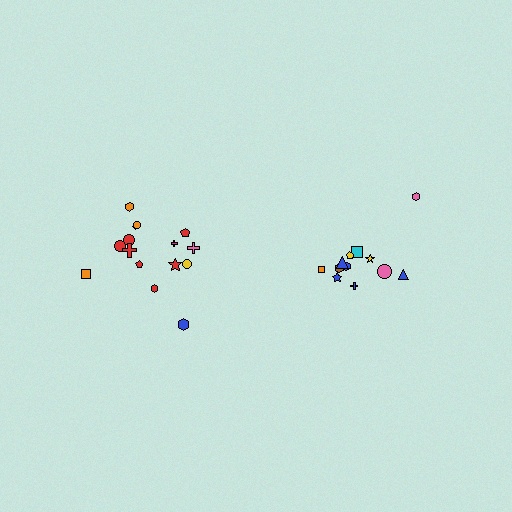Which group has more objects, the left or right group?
The left group.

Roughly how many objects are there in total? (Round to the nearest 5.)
Roughly 25 objects in total.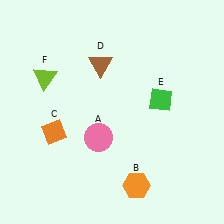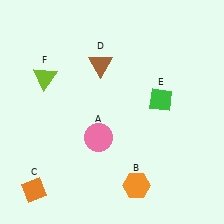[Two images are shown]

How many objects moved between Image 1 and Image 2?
1 object moved between the two images.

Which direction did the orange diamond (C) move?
The orange diamond (C) moved down.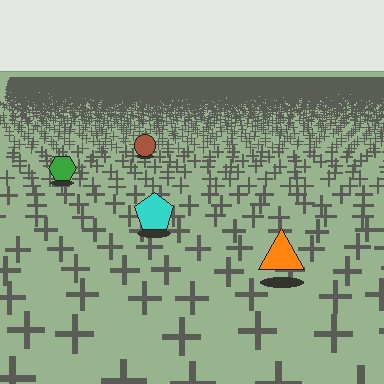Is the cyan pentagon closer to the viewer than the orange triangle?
No. The orange triangle is closer — you can tell from the texture gradient: the ground texture is coarser near it.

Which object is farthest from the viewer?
The brown circle is farthest from the viewer. It appears smaller and the ground texture around it is denser.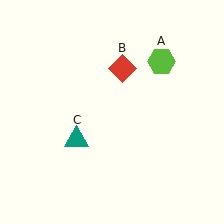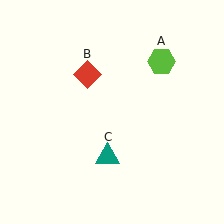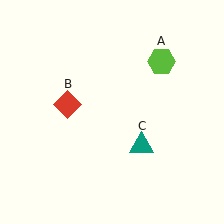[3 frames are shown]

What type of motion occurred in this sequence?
The red diamond (object B), teal triangle (object C) rotated counterclockwise around the center of the scene.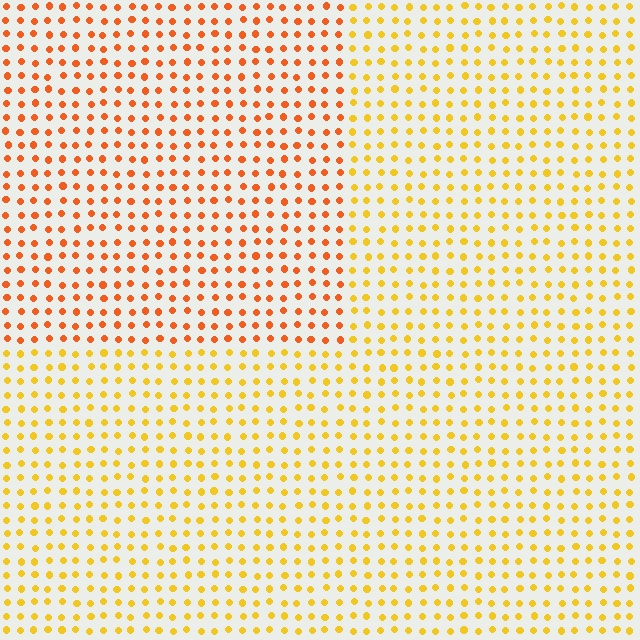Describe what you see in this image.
The image is filled with small yellow elements in a uniform arrangement. A rectangle-shaped region is visible where the elements are tinted to a slightly different hue, forming a subtle color boundary.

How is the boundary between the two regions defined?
The boundary is defined purely by a slight shift in hue (about 31 degrees). Spacing, size, and orientation are identical on both sides.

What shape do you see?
I see a rectangle.